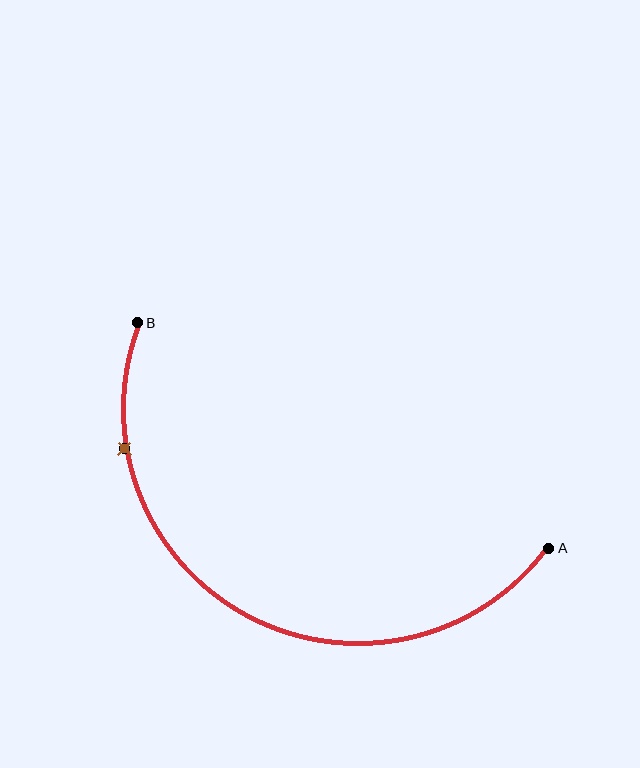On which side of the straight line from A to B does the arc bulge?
The arc bulges below the straight line connecting A and B.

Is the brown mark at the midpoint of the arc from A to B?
No. The brown mark lies on the arc but is closer to endpoint B. The arc midpoint would be at the point on the curve equidistant along the arc from both A and B.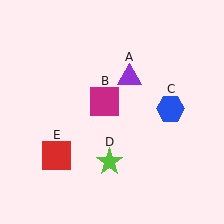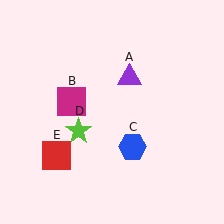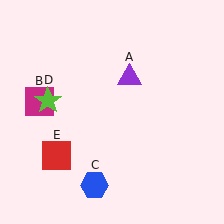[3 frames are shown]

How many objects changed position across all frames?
3 objects changed position: magenta square (object B), blue hexagon (object C), lime star (object D).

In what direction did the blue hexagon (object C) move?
The blue hexagon (object C) moved down and to the left.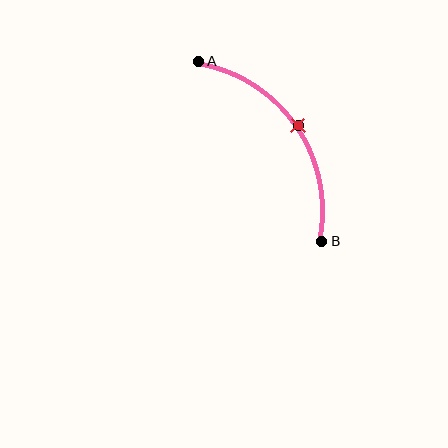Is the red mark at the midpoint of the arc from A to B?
Yes. The red mark lies on the arc at equal arc-length from both A and B — it is the arc midpoint.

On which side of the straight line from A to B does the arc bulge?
The arc bulges above and to the right of the straight line connecting A and B.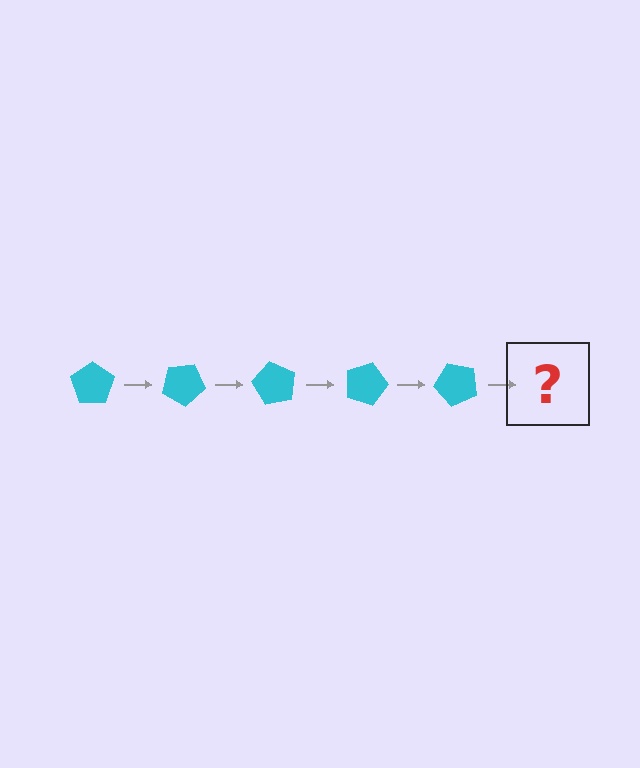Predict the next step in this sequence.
The next step is a cyan pentagon rotated 150 degrees.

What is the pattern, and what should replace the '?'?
The pattern is that the pentagon rotates 30 degrees each step. The '?' should be a cyan pentagon rotated 150 degrees.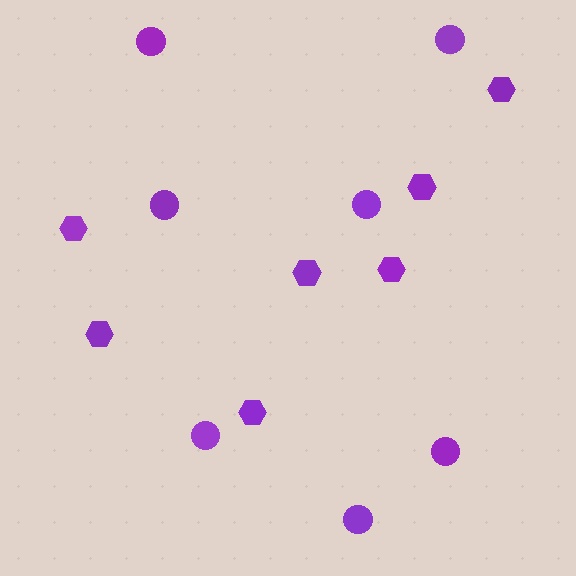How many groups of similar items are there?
There are 2 groups: one group of circles (7) and one group of hexagons (7).